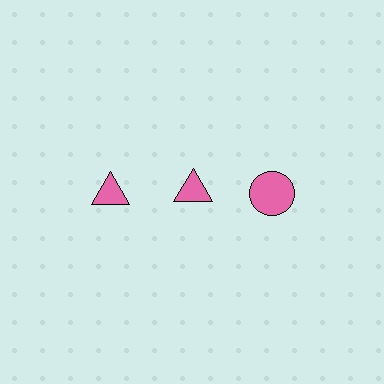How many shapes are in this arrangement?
There are 3 shapes arranged in a grid pattern.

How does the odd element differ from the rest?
It has a different shape: circle instead of triangle.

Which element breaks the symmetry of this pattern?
The pink circle in the top row, center column breaks the symmetry. All other shapes are pink triangles.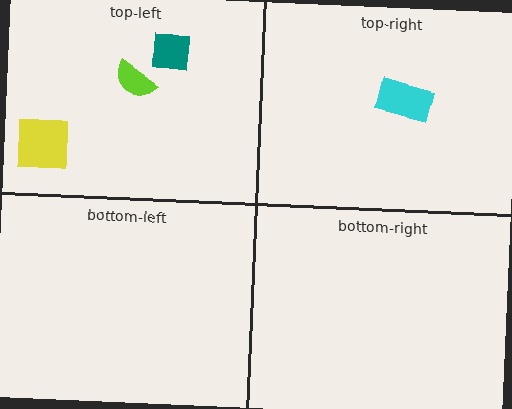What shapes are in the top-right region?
The cyan rectangle.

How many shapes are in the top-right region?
1.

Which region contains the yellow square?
The top-left region.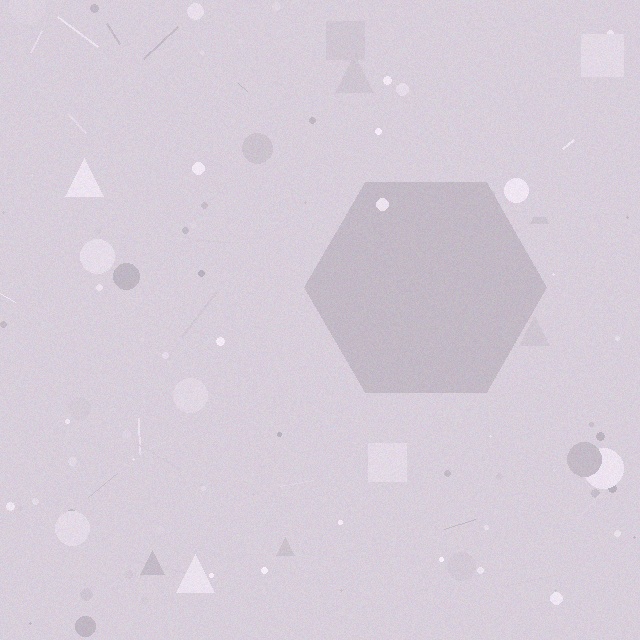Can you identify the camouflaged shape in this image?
The camouflaged shape is a hexagon.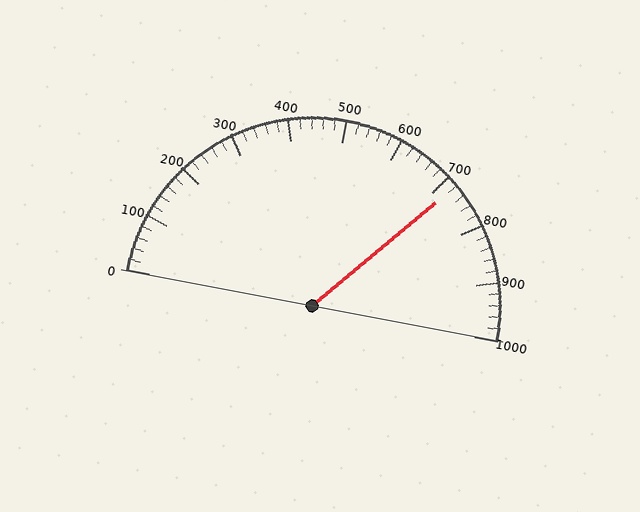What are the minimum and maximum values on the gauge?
The gauge ranges from 0 to 1000.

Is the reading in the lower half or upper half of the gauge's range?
The reading is in the upper half of the range (0 to 1000).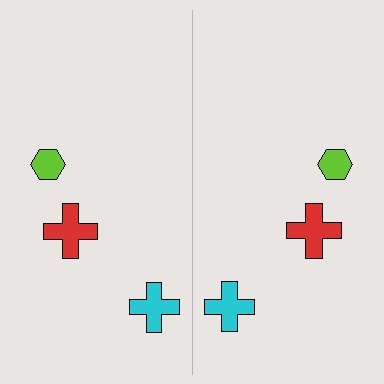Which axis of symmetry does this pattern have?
The pattern has a vertical axis of symmetry running through the center of the image.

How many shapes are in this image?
There are 6 shapes in this image.